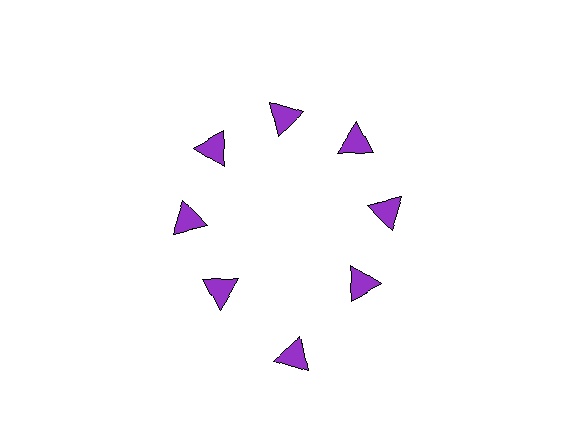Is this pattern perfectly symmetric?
No. The 8 purple triangles are arranged in a ring, but one element near the 6 o'clock position is pushed outward from the center, breaking the 8-fold rotational symmetry.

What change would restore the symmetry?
The symmetry would be restored by moving it inward, back onto the ring so that all 8 triangles sit at equal angles and equal distance from the center.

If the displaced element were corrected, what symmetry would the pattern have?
It would have 8-fold rotational symmetry — the pattern would map onto itself every 45 degrees.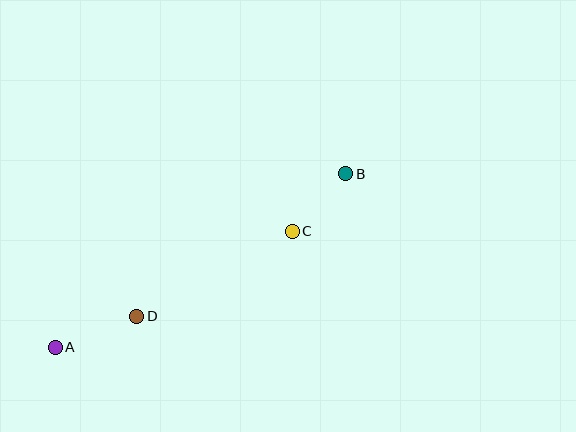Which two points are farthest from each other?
Points A and B are farthest from each other.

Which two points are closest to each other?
Points B and C are closest to each other.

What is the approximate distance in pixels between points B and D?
The distance between B and D is approximately 253 pixels.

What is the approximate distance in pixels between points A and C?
The distance between A and C is approximately 264 pixels.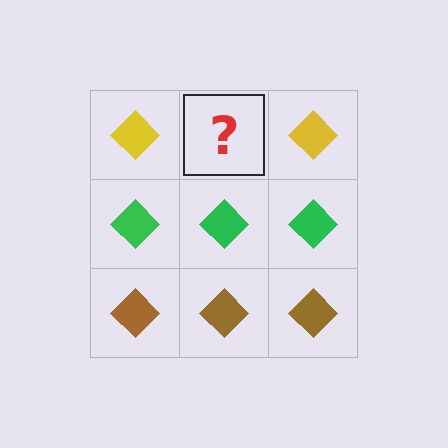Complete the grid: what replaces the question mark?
The question mark should be replaced with a yellow diamond.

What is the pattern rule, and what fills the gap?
The rule is that each row has a consistent color. The gap should be filled with a yellow diamond.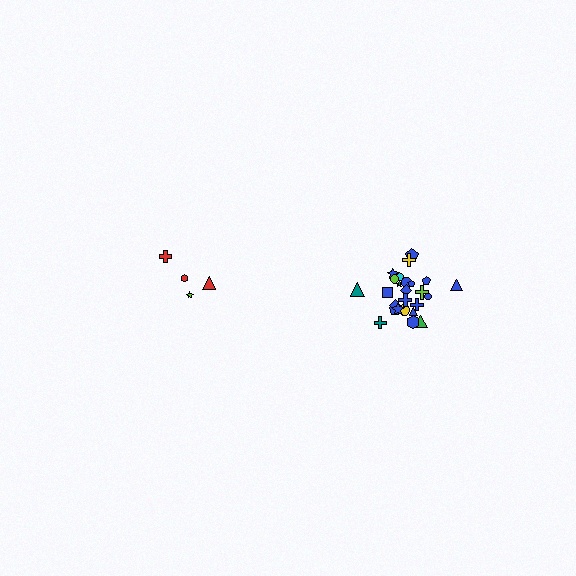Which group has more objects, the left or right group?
The right group.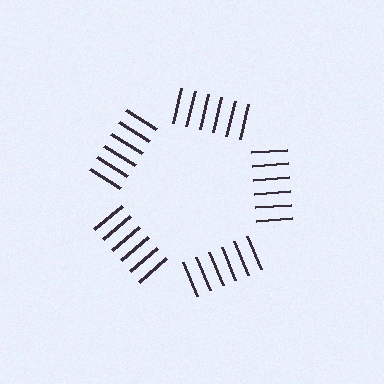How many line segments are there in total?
30 — 6 along each of the 5 edges.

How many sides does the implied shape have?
5 sides — the line-ends trace a pentagon.